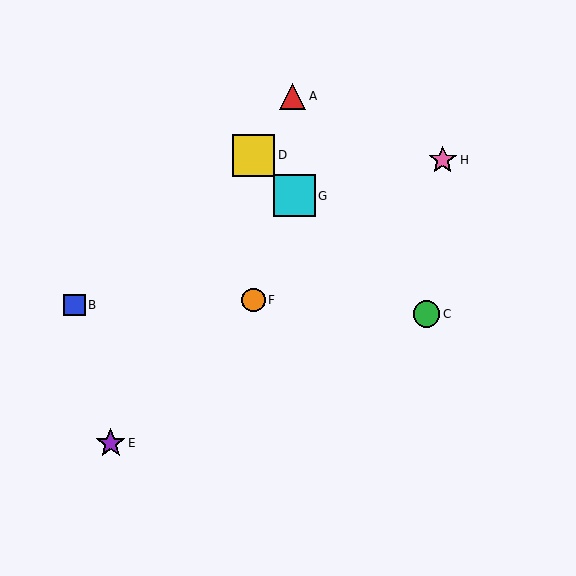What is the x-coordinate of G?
Object G is at x≈294.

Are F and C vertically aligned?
No, F is at x≈254 and C is at x≈427.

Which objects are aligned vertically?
Objects D, F are aligned vertically.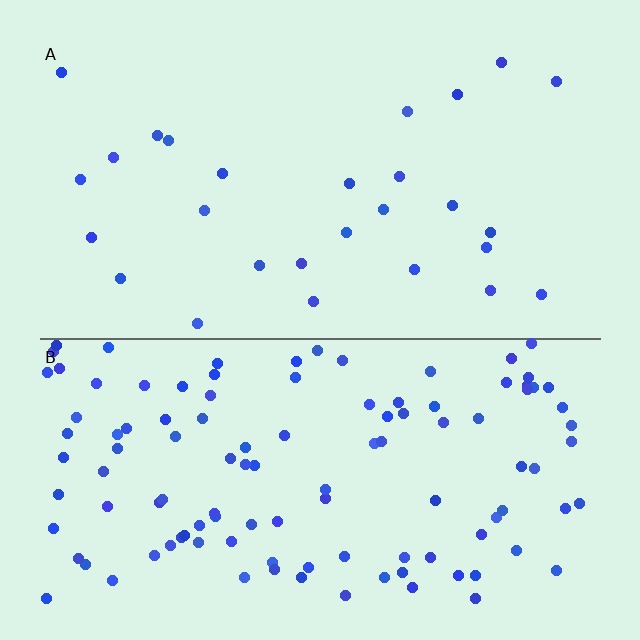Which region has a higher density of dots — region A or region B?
B (the bottom).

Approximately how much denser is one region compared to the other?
Approximately 4.2× — region B over region A.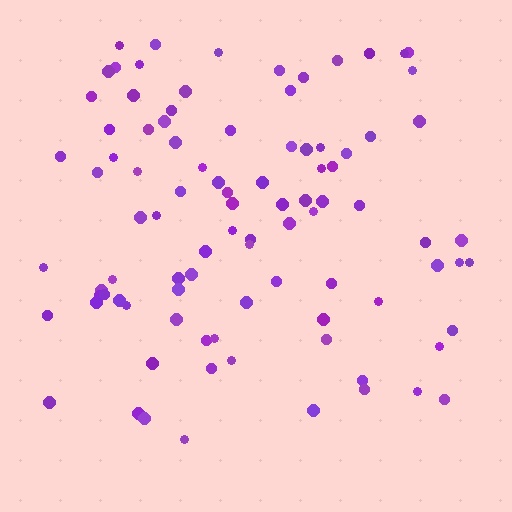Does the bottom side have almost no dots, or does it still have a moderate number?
Still a moderate number, just noticeably fewer than the top.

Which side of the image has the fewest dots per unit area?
The bottom.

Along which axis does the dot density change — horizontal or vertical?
Vertical.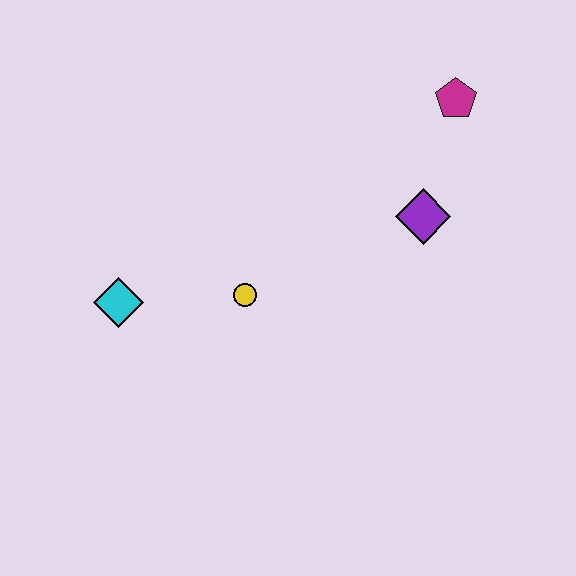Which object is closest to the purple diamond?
The magenta pentagon is closest to the purple diamond.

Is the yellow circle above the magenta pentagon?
No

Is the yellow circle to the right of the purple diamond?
No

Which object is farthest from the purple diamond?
The cyan diamond is farthest from the purple diamond.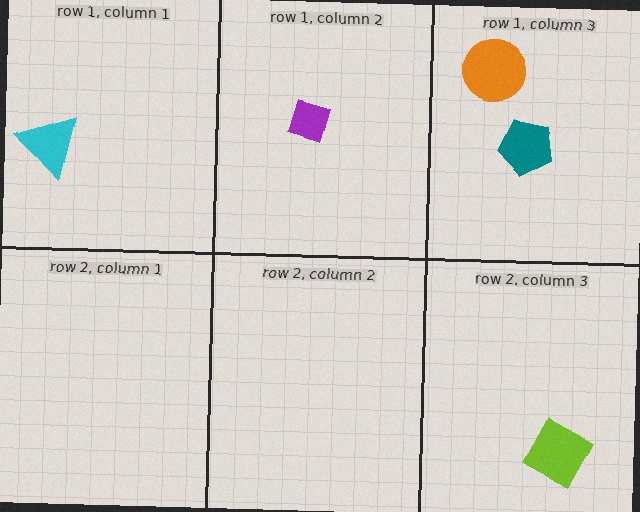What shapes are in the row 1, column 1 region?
The cyan triangle.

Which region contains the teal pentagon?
The row 1, column 3 region.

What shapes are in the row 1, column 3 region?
The teal pentagon, the orange circle.